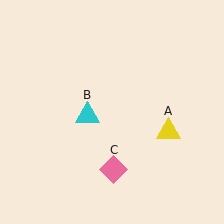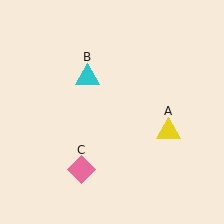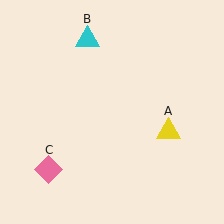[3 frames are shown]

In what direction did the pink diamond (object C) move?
The pink diamond (object C) moved left.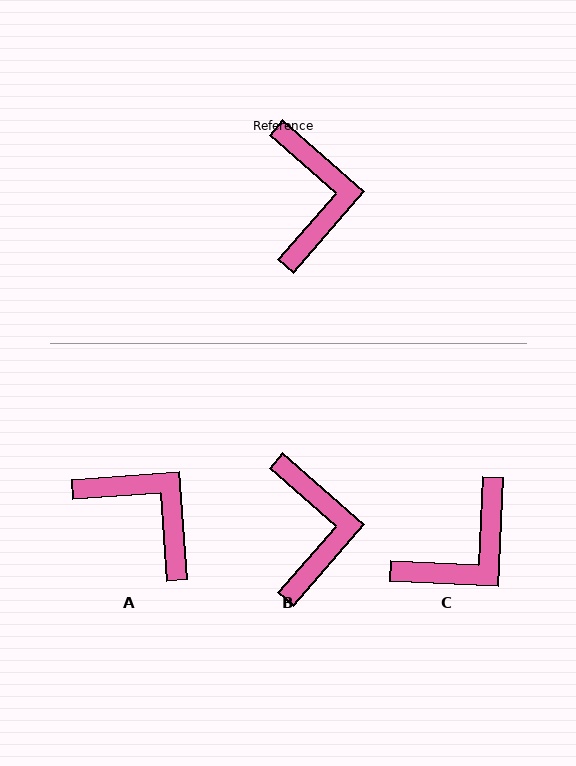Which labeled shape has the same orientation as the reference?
B.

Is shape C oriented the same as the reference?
No, it is off by about 52 degrees.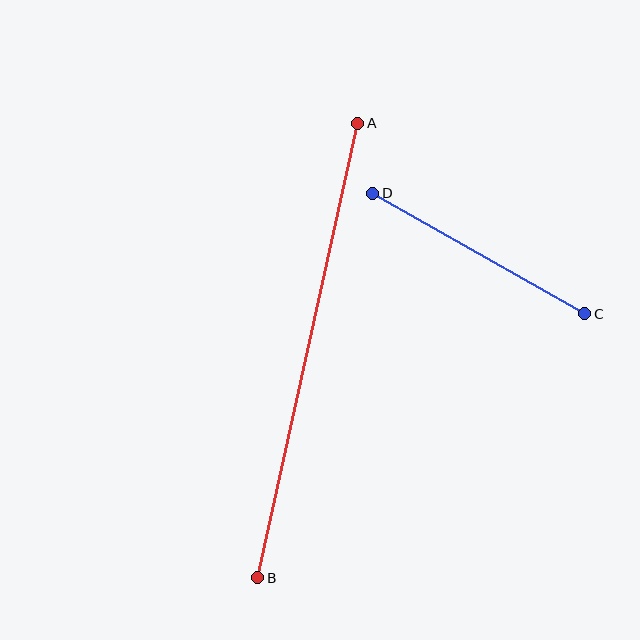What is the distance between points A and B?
The distance is approximately 465 pixels.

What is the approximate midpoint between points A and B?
The midpoint is at approximately (308, 351) pixels.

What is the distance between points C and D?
The distance is approximately 244 pixels.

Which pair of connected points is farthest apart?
Points A and B are farthest apart.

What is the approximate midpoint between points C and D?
The midpoint is at approximately (479, 253) pixels.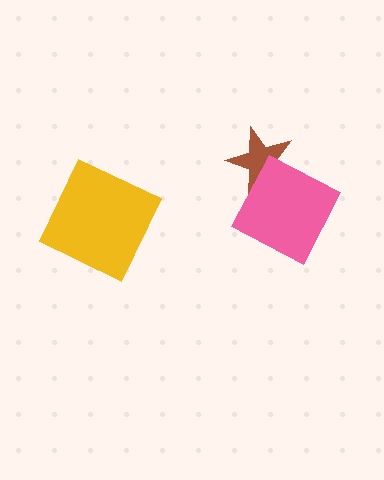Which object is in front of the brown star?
The pink square is in front of the brown star.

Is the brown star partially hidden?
Yes, it is partially covered by another shape.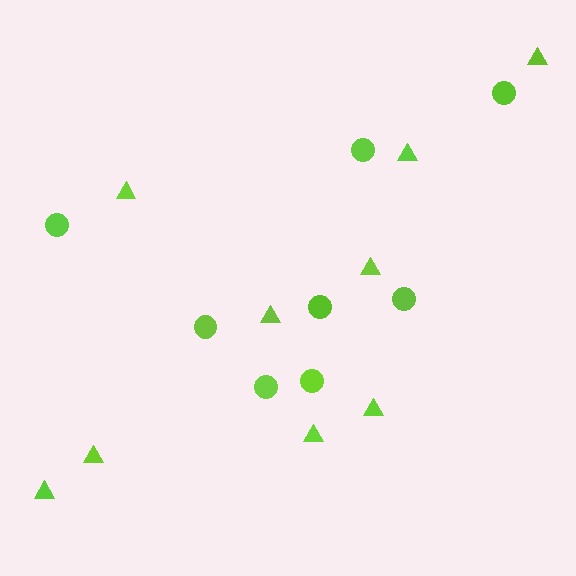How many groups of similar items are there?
There are 2 groups: one group of circles (8) and one group of triangles (9).